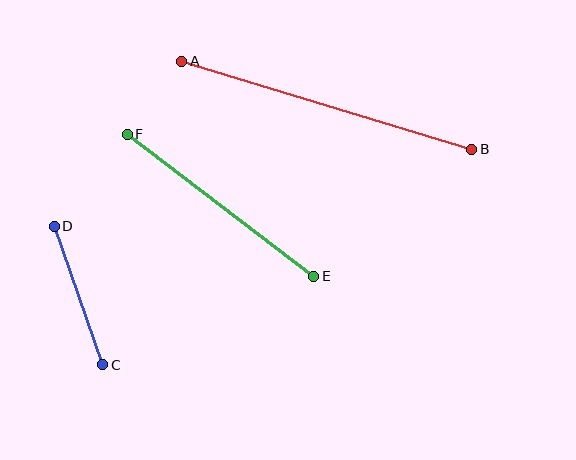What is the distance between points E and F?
The distance is approximately 234 pixels.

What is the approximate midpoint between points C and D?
The midpoint is at approximately (79, 295) pixels.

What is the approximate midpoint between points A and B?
The midpoint is at approximately (327, 105) pixels.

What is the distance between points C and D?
The distance is approximately 146 pixels.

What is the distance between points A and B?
The distance is approximately 303 pixels.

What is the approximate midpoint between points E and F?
The midpoint is at approximately (221, 205) pixels.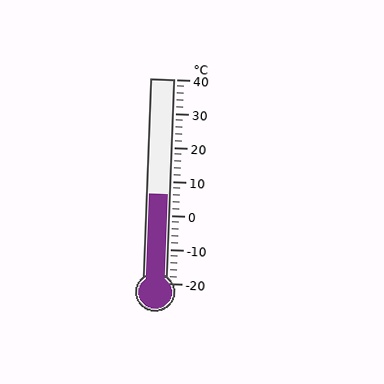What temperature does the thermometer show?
The thermometer shows approximately 6°C.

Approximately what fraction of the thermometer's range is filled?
The thermometer is filled to approximately 45% of its range.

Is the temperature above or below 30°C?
The temperature is below 30°C.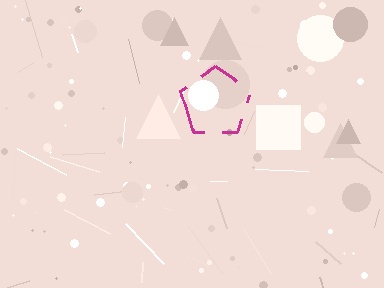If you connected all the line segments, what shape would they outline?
They would outline a pentagon.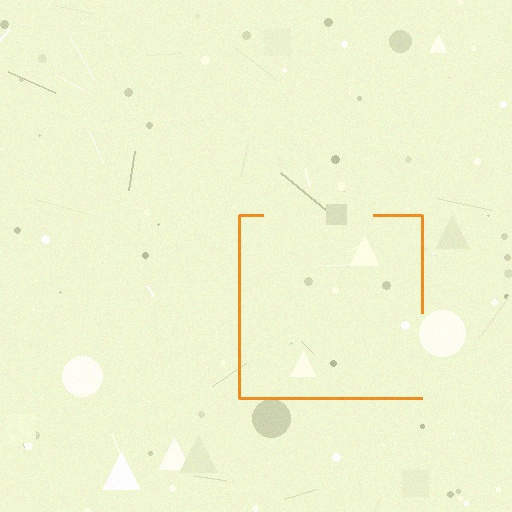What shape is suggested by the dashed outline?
The dashed outline suggests a square.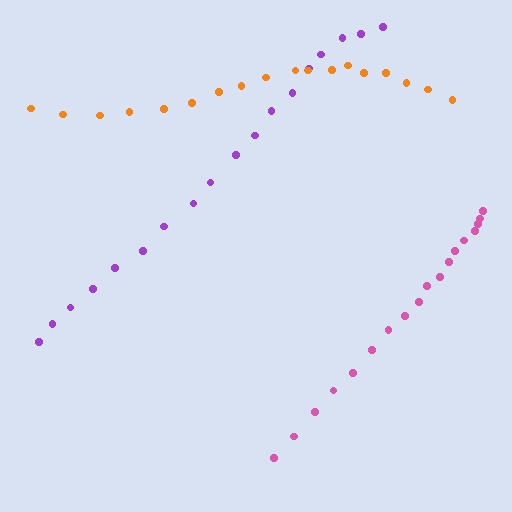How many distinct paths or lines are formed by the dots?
There are 3 distinct paths.